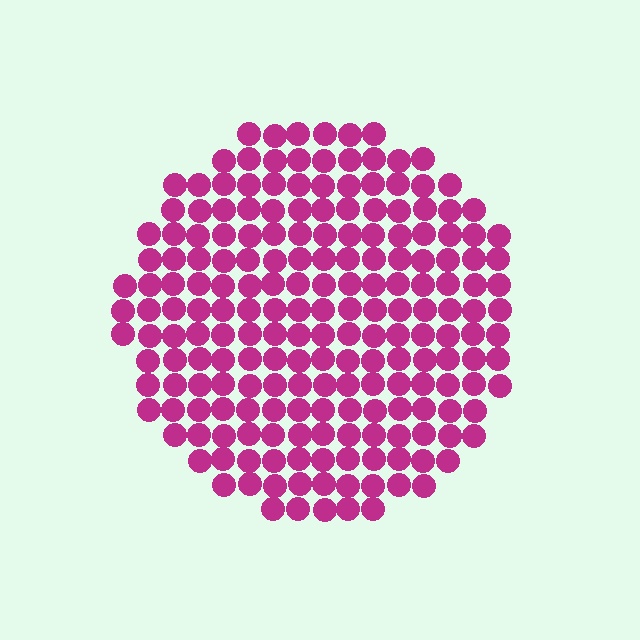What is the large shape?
The large shape is a circle.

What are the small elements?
The small elements are circles.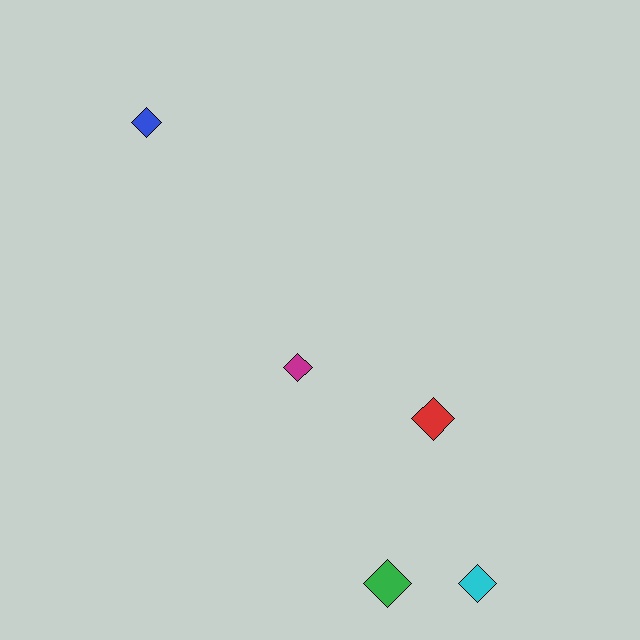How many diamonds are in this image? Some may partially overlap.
There are 5 diamonds.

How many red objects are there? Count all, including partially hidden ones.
There is 1 red object.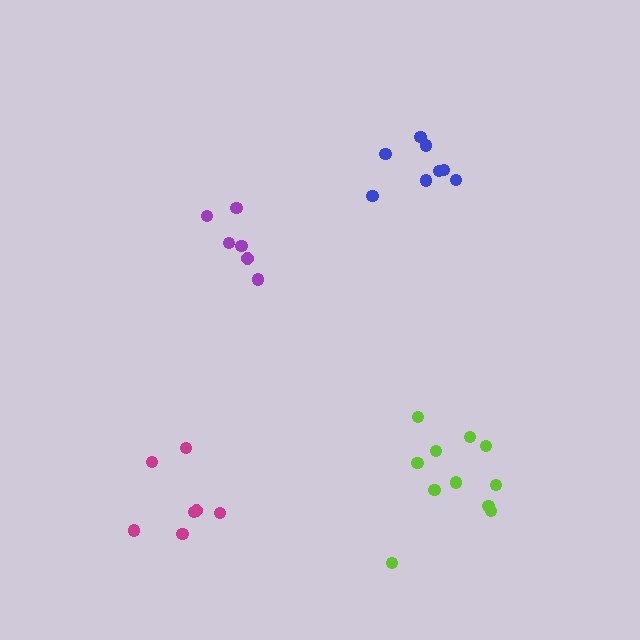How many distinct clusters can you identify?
There are 4 distinct clusters.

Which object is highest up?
The blue cluster is topmost.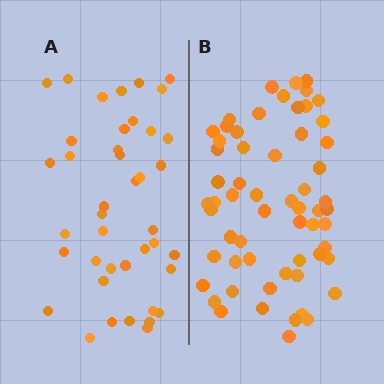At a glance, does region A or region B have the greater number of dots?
Region B (the right region) has more dots.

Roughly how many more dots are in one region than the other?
Region B has approximately 20 more dots than region A.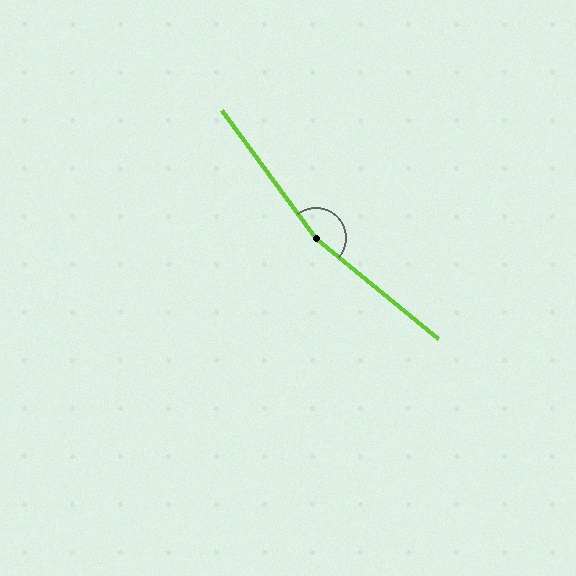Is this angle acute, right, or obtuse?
It is obtuse.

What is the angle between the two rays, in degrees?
Approximately 166 degrees.